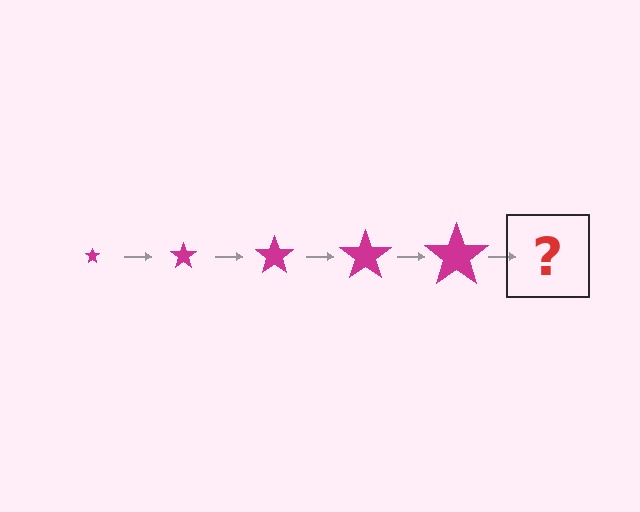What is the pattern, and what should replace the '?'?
The pattern is that the star gets progressively larger each step. The '?' should be a magenta star, larger than the previous one.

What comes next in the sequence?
The next element should be a magenta star, larger than the previous one.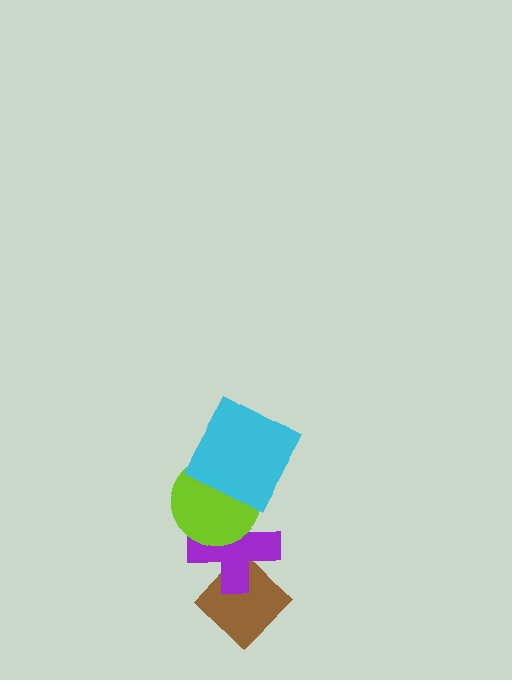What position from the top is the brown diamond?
The brown diamond is 4th from the top.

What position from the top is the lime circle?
The lime circle is 2nd from the top.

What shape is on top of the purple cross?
The lime circle is on top of the purple cross.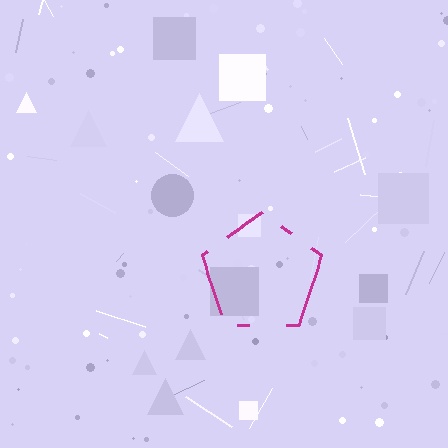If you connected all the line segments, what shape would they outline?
They would outline a pentagon.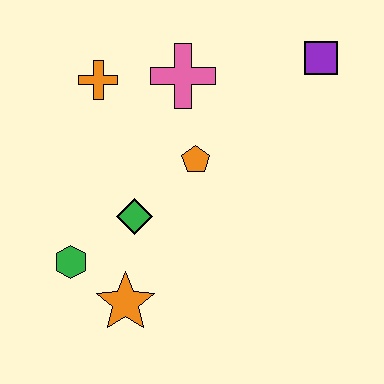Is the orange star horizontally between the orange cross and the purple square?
Yes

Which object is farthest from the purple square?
The green hexagon is farthest from the purple square.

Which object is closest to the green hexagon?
The orange star is closest to the green hexagon.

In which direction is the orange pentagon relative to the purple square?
The orange pentagon is to the left of the purple square.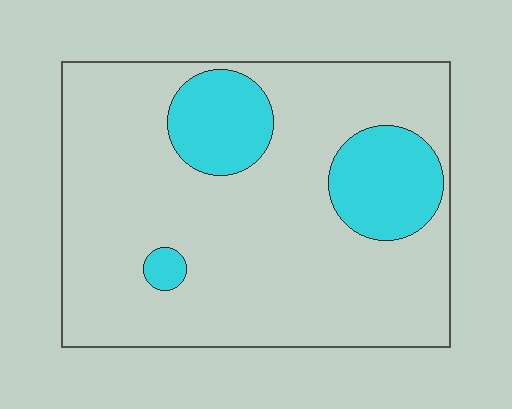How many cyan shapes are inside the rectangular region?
3.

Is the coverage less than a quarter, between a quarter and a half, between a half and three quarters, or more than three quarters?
Less than a quarter.